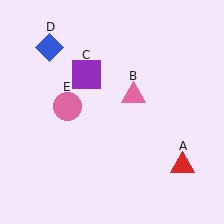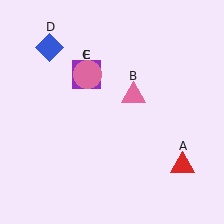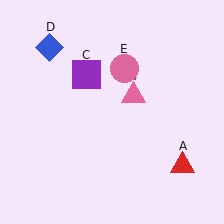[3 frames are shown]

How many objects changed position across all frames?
1 object changed position: pink circle (object E).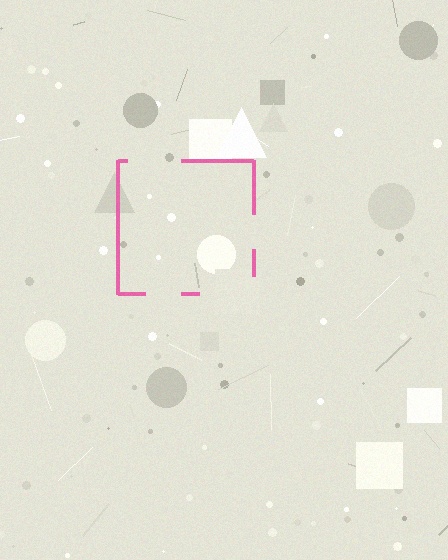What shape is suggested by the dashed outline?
The dashed outline suggests a square.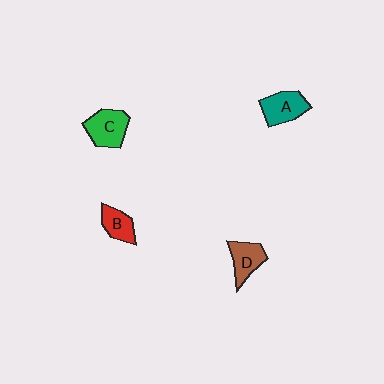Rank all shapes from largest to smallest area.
From largest to smallest: C (green), A (teal), D (brown), B (red).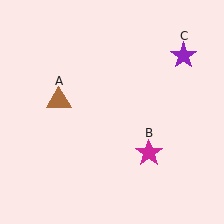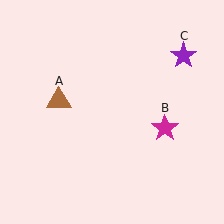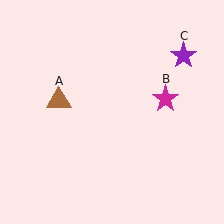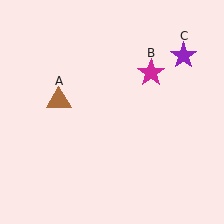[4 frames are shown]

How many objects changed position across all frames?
1 object changed position: magenta star (object B).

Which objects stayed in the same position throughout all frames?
Brown triangle (object A) and purple star (object C) remained stationary.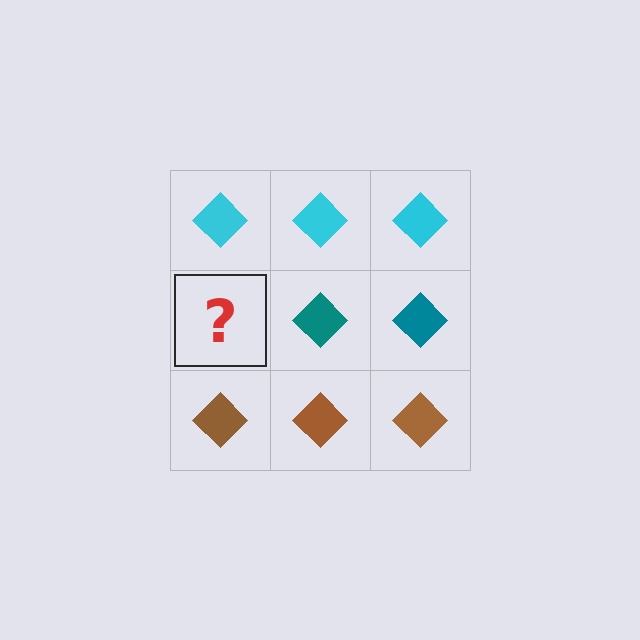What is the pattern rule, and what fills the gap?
The rule is that each row has a consistent color. The gap should be filled with a teal diamond.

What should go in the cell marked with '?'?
The missing cell should contain a teal diamond.